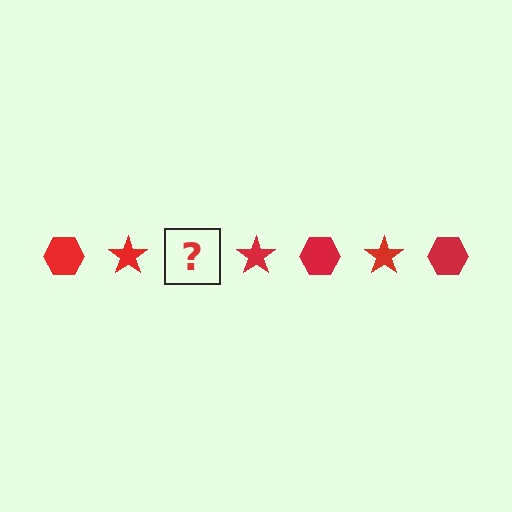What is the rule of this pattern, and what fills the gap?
The rule is that the pattern cycles through hexagon, star shapes in red. The gap should be filled with a red hexagon.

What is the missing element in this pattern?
The missing element is a red hexagon.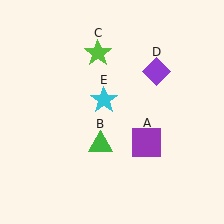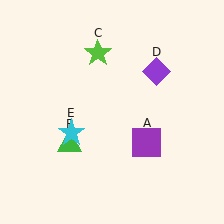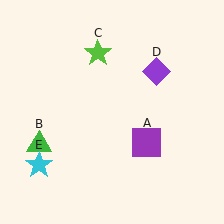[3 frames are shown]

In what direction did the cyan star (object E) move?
The cyan star (object E) moved down and to the left.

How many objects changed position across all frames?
2 objects changed position: green triangle (object B), cyan star (object E).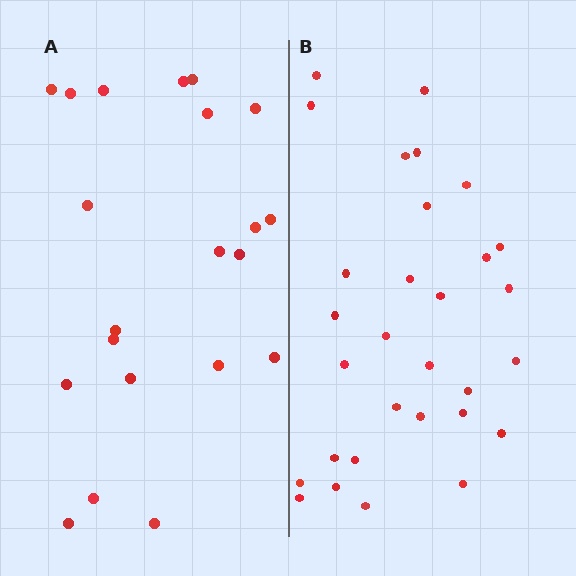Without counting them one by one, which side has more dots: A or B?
Region B (the right region) has more dots.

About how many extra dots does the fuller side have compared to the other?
Region B has roughly 8 or so more dots than region A.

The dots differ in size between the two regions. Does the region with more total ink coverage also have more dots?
No. Region A has more total ink coverage because its dots are larger, but region B actually contains more individual dots. Total area can be misleading — the number of items is what matters here.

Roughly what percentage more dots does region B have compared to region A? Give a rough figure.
About 45% more.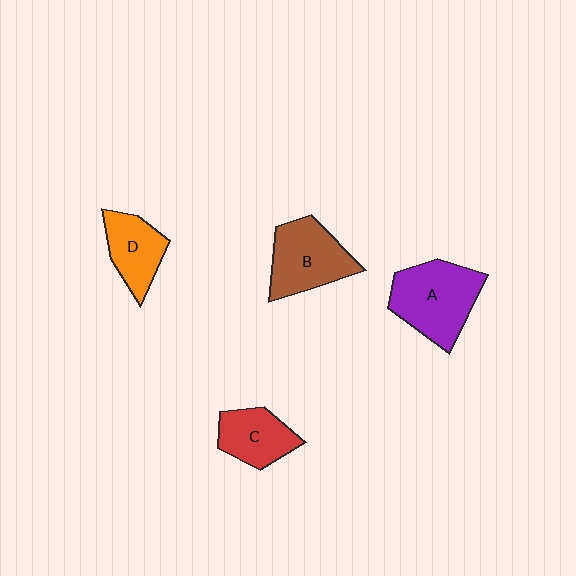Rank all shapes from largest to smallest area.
From largest to smallest: A (purple), B (brown), D (orange), C (red).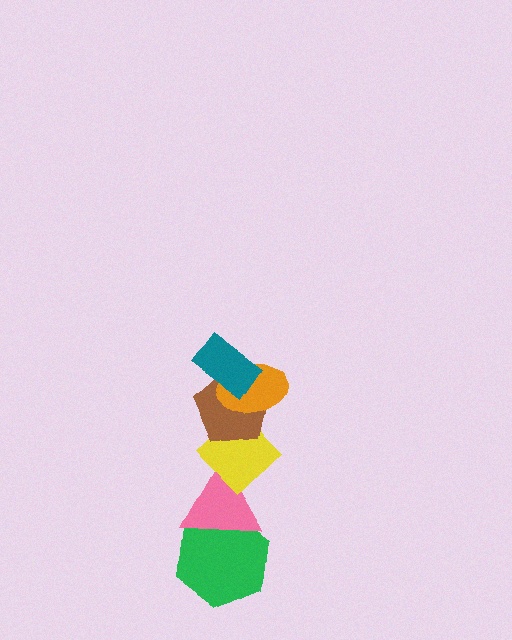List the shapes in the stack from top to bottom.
From top to bottom: the teal rectangle, the orange ellipse, the brown pentagon, the yellow diamond, the pink triangle, the green hexagon.